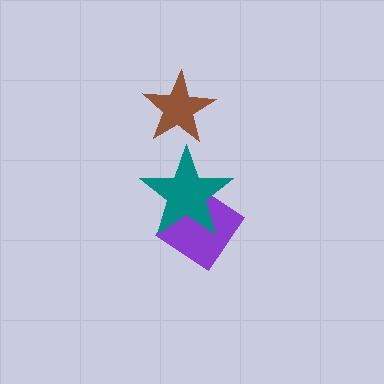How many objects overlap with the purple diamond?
1 object overlaps with the purple diamond.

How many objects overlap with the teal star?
1 object overlaps with the teal star.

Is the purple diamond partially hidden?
Yes, it is partially covered by another shape.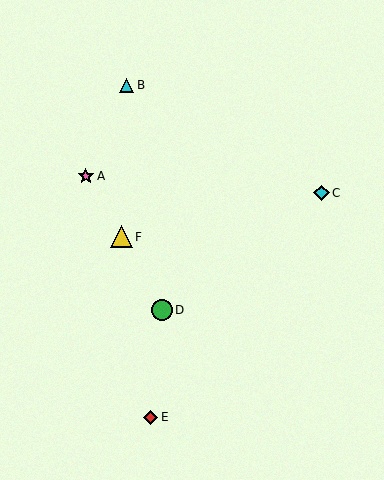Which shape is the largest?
The yellow triangle (labeled F) is the largest.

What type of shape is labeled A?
Shape A is a pink star.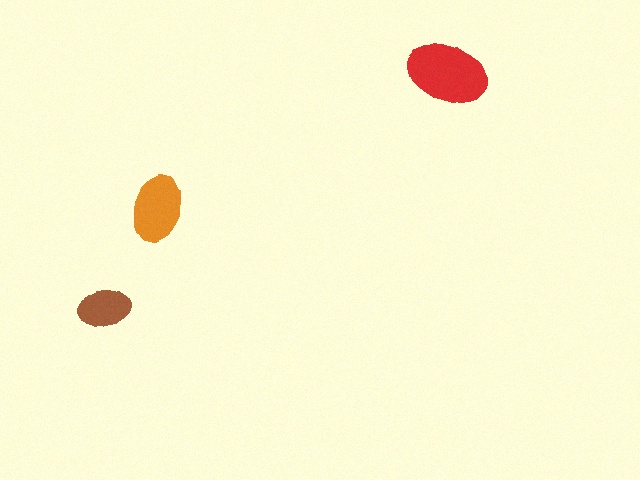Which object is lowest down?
The brown ellipse is bottommost.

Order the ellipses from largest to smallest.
the red one, the orange one, the brown one.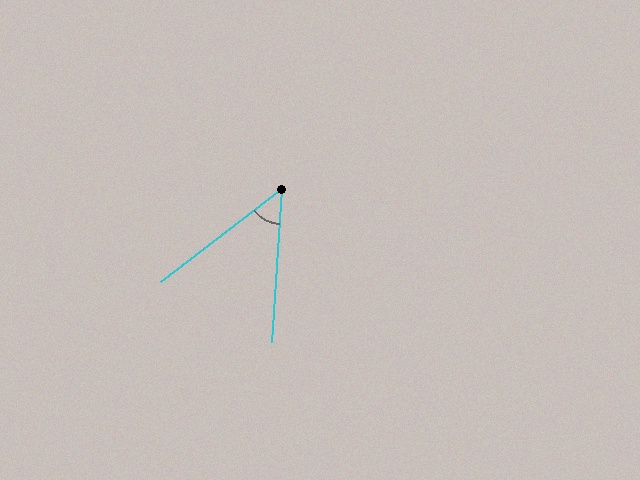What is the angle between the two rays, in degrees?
Approximately 49 degrees.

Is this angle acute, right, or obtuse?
It is acute.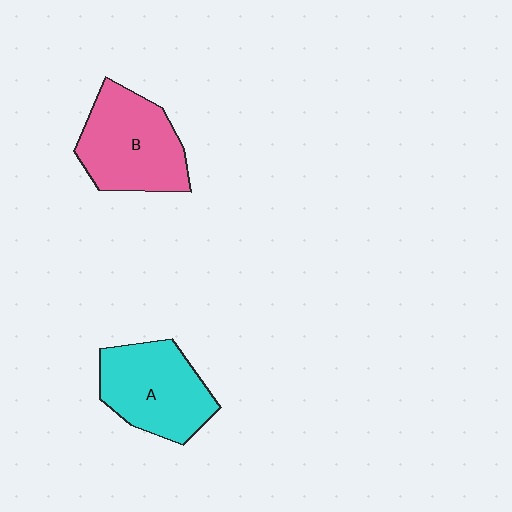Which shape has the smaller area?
Shape A (cyan).